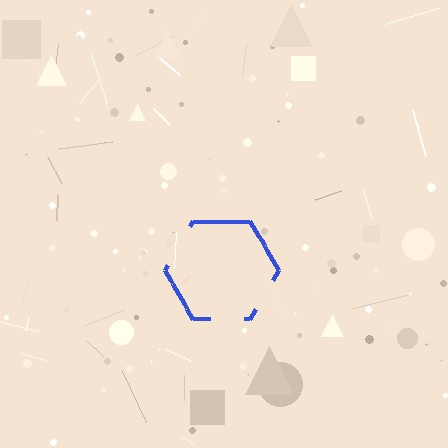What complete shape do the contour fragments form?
The contour fragments form a hexagon.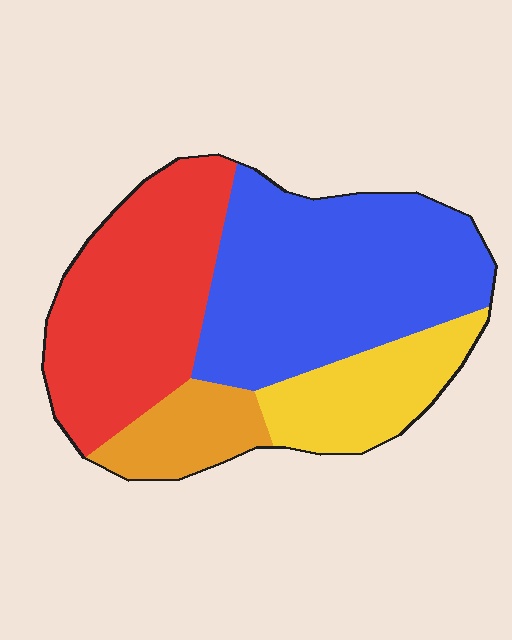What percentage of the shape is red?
Red takes up between a sixth and a third of the shape.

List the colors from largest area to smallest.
From largest to smallest: blue, red, yellow, orange.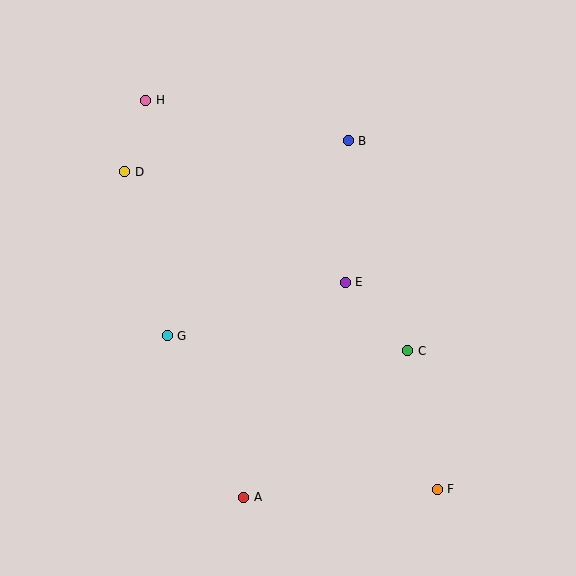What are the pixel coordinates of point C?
Point C is at (408, 351).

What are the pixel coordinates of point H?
Point H is at (146, 100).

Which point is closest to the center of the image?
Point E at (345, 282) is closest to the center.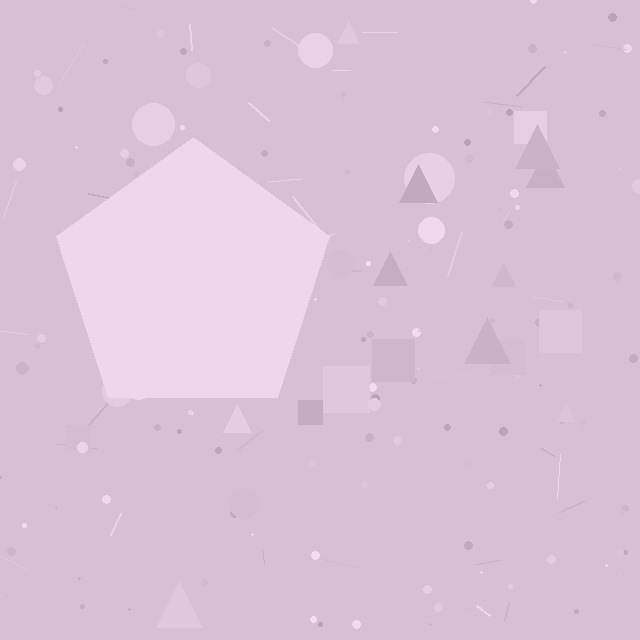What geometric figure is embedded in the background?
A pentagon is embedded in the background.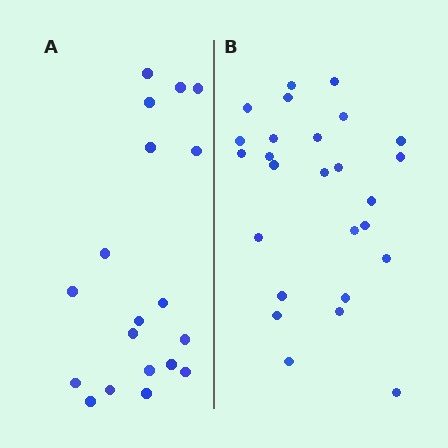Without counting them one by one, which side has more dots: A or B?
Region B (the right region) has more dots.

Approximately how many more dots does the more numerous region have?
Region B has roughly 8 or so more dots than region A.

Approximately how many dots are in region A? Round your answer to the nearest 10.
About 20 dots. (The exact count is 19, which rounds to 20.)